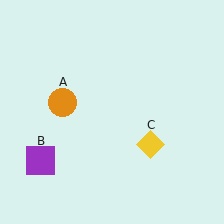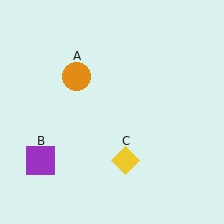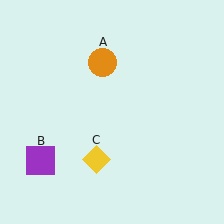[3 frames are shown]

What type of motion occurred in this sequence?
The orange circle (object A), yellow diamond (object C) rotated clockwise around the center of the scene.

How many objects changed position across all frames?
2 objects changed position: orange circle (object A), yellow diamond (object C).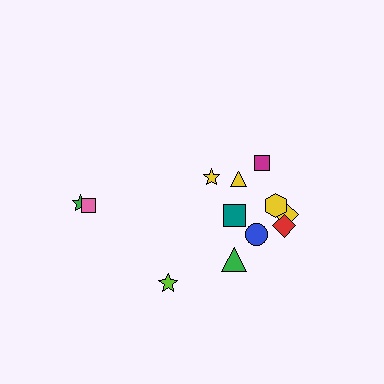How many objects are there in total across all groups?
There are 12 objects.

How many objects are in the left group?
There are 4 objects.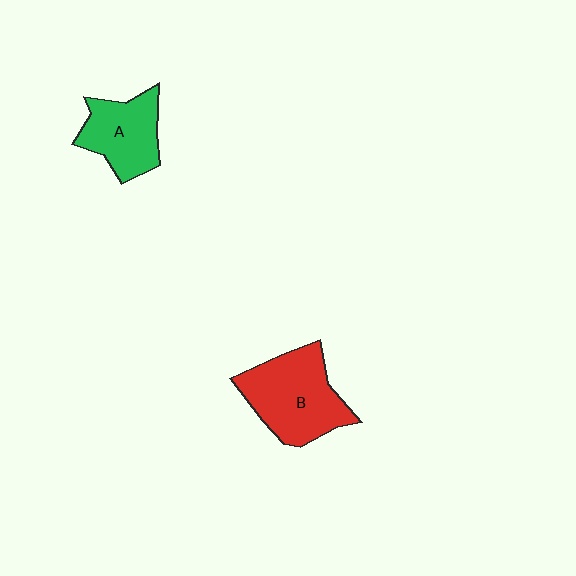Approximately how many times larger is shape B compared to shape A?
Approximately 1.4 times.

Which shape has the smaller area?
Shape A (green).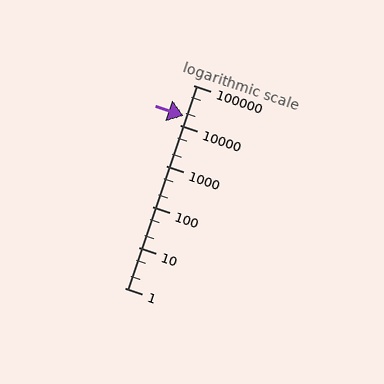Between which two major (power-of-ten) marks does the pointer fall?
The pointer is between 10000 and 100000.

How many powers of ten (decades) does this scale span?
The scale spans 5 decades, from 1 to 100000.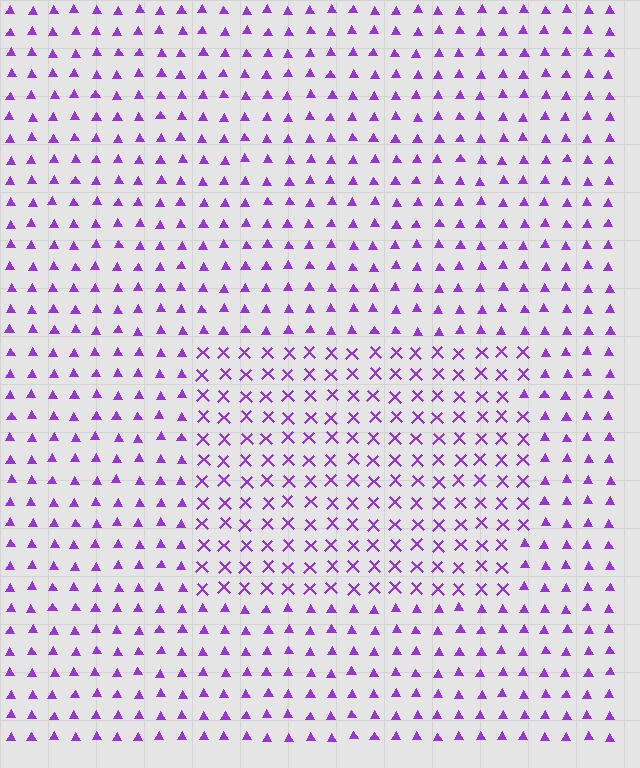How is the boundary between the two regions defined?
The boundary is defined by a change in element shape: X marks inside vs. triangles outside. All elements share the same color and spacing.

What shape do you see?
I see a rectangle.